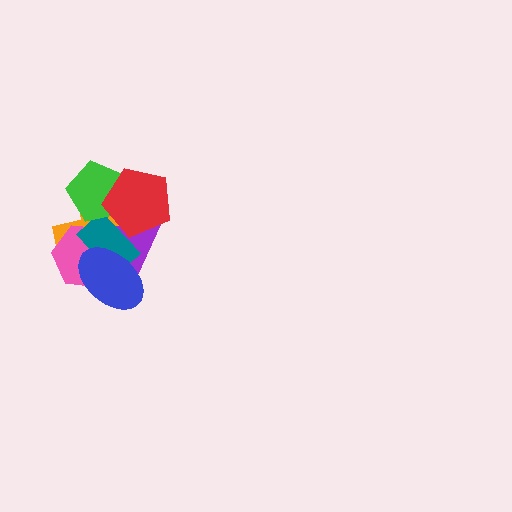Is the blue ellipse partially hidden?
No, no other shape covers it.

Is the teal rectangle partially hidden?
Yes, it is partially covered by another shape.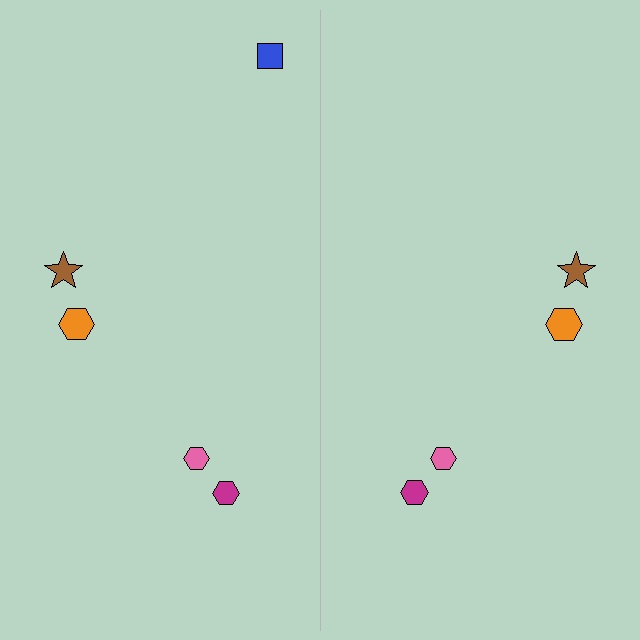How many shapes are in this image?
There are 9 shapes in this image.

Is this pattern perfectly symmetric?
No, the pattern is not perfectly symmetric. A blue square is missing from the right side.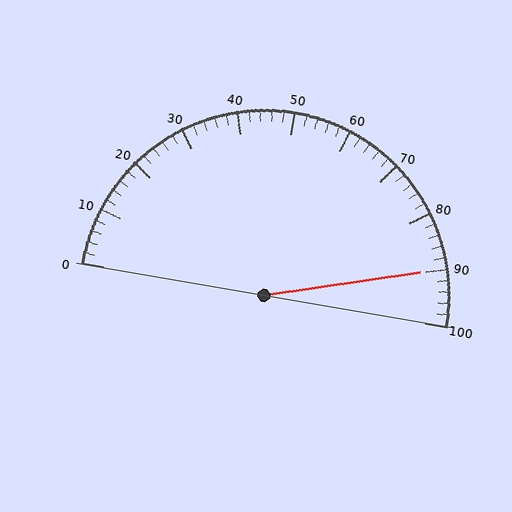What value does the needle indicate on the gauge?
The needle indicates approximately 90.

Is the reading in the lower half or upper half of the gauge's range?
The reading is in the upper half of the range (0 to 100).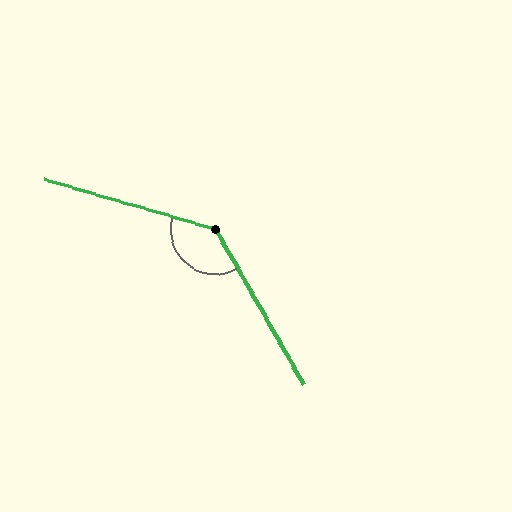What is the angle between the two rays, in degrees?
Approximately 136 degrees.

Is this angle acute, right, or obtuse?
It is obtuse.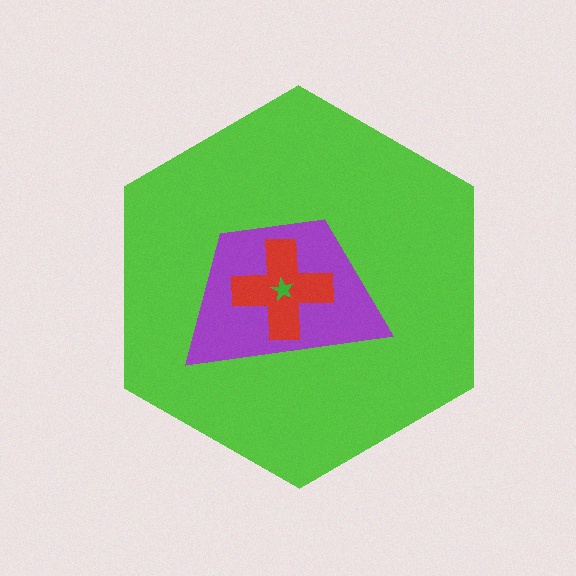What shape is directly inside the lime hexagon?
The purple trapezoid.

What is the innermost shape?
The green star.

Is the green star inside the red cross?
Yes.